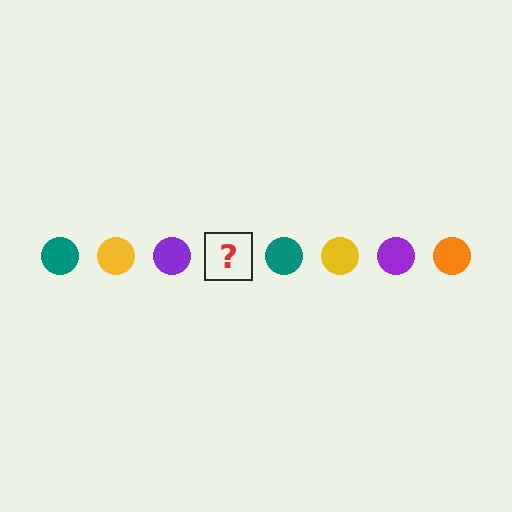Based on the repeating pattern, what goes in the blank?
The blank should be an orange circle.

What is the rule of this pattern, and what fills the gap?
The rule is that the pattern cycles through teal, yellow, purple, orange circles. The gap should be filled with an orange circle.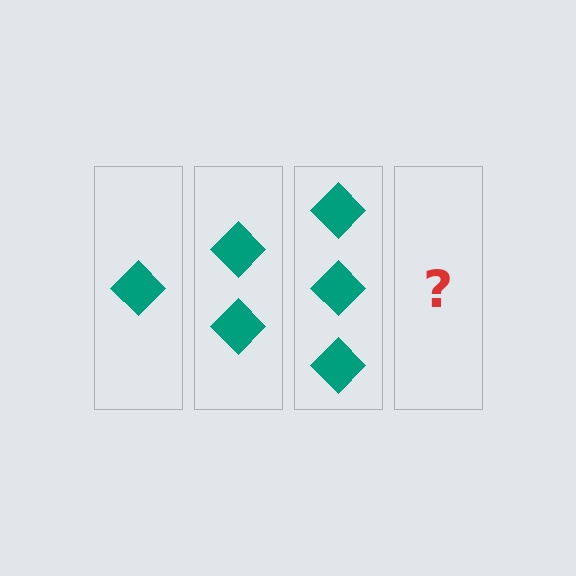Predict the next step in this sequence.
The next step is 4 diamonds.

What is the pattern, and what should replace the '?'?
The pattern is that each step adds one more diamond. The '?' should be 4 diamonds.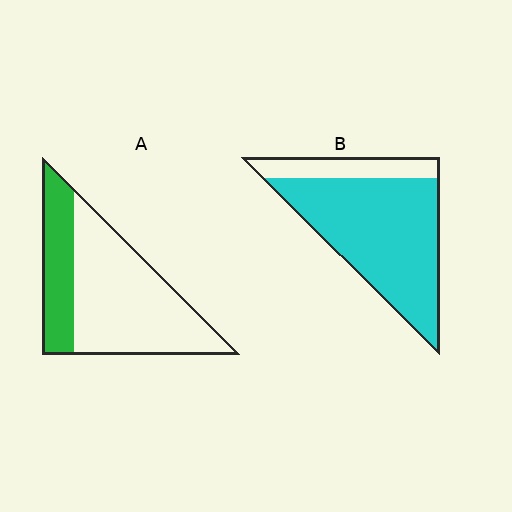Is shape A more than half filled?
No.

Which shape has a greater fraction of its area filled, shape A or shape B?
Shape B.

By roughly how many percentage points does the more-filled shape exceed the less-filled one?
By roughly 50 percentage points (B over A).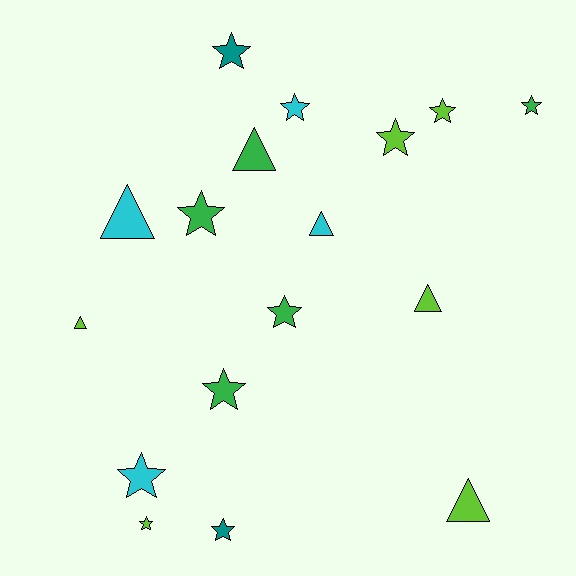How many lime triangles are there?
There are 3 lime triangles.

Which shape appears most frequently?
Star, with 11 objects.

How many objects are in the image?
There are 17 objects.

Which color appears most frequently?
Lime, with 6 objects.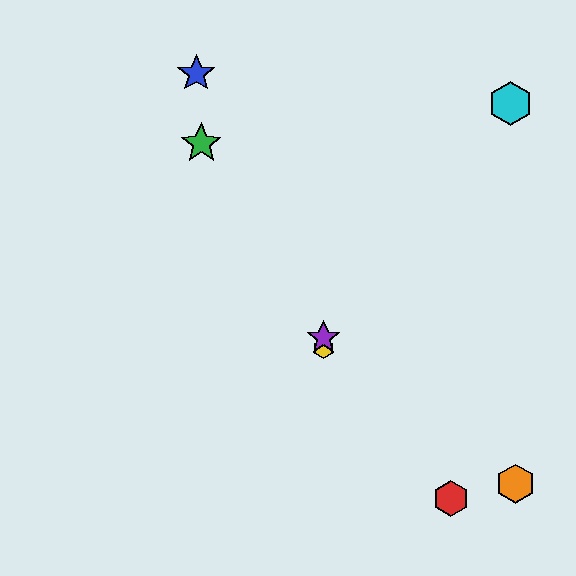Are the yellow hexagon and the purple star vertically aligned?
Yes, both are at x≈323.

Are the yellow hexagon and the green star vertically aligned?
No, the yellow hexagon is at x≈323 and the green star is at x≈201.